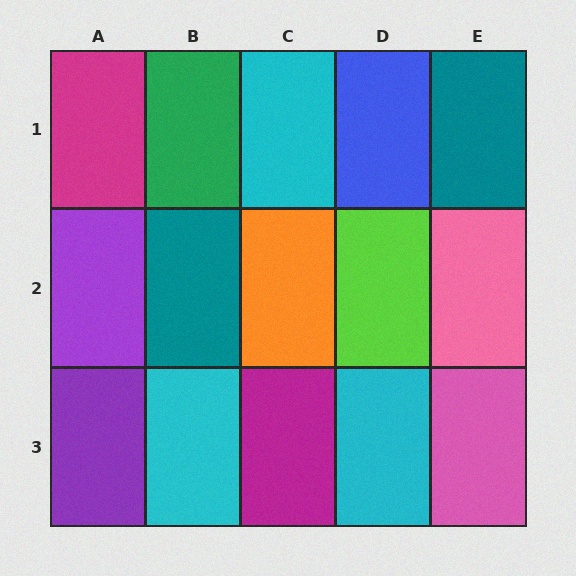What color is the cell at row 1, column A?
Magenta.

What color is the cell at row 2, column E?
Pink.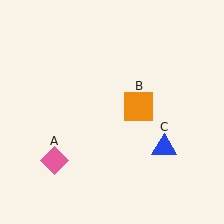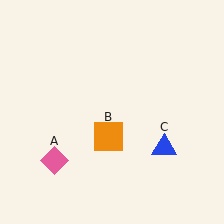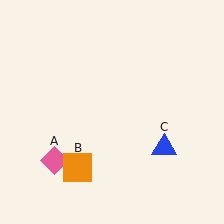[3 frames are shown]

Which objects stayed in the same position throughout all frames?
Pink diamond (object A) and blue triangle (object C) remained stationary.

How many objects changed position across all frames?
1 object changed position: orange square (object B).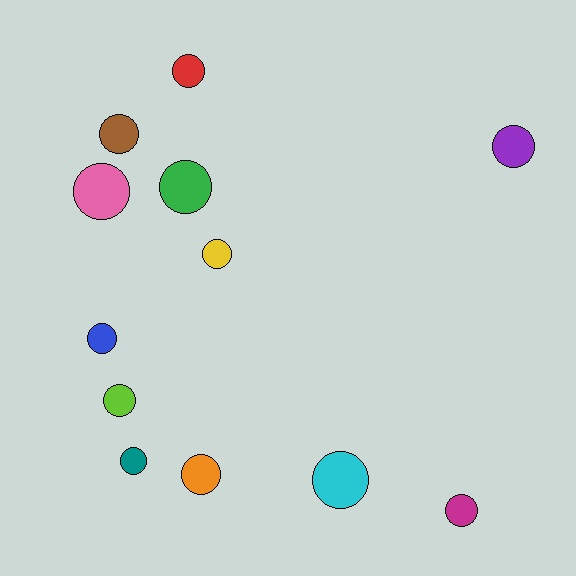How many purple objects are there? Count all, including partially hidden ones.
There is 1 purple object.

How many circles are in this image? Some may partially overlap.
There are 12 circles.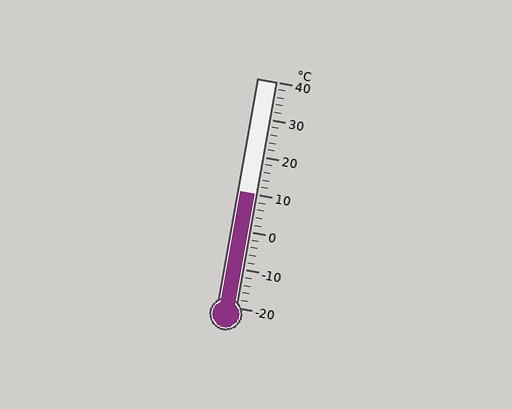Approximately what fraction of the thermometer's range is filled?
The thermometer is filled to approximately 50% of its range.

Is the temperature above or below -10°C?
The temperature is above -10°C.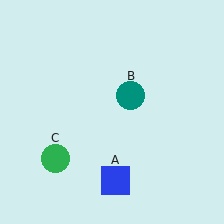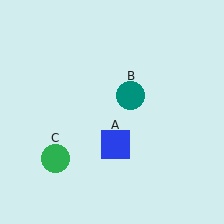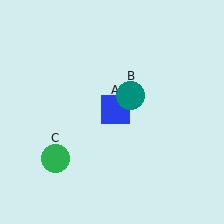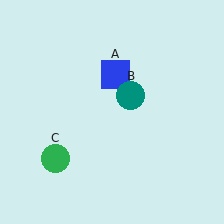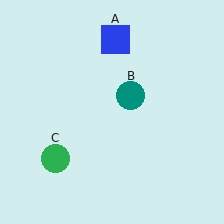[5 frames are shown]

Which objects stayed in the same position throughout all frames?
Teal circle (object B) and green circle (object C) remained stationary.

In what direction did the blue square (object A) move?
The blue square (object A) moved up.